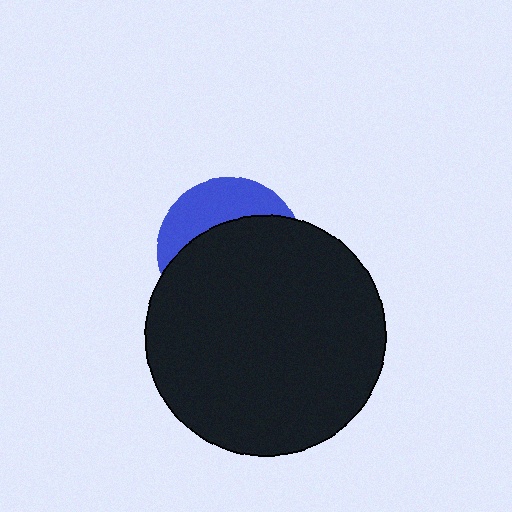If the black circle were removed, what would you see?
You would see the complete blue circle.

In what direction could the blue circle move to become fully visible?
The blue circle could move up. That would shift it out from behind the black circle entirely.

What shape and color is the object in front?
The object in front is a black circle.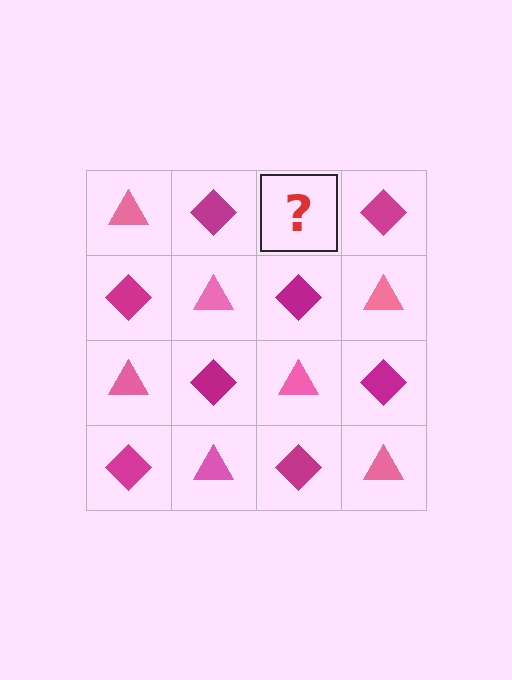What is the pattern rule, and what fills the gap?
The rule is that it alternates pink triangle and magenta diamond in a checkerboard pattern. The gap should be filled with a pink triangle.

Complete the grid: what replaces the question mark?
The question mark should be replaced with a pink triangle.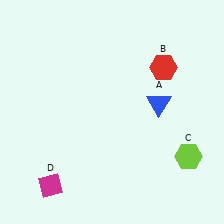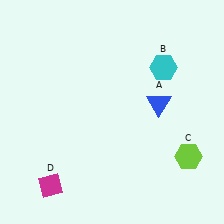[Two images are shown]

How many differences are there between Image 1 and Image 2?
There is 1 difference between the two images.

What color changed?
The hexagon (B) changed from red in Image 1 to cyan in Image 2.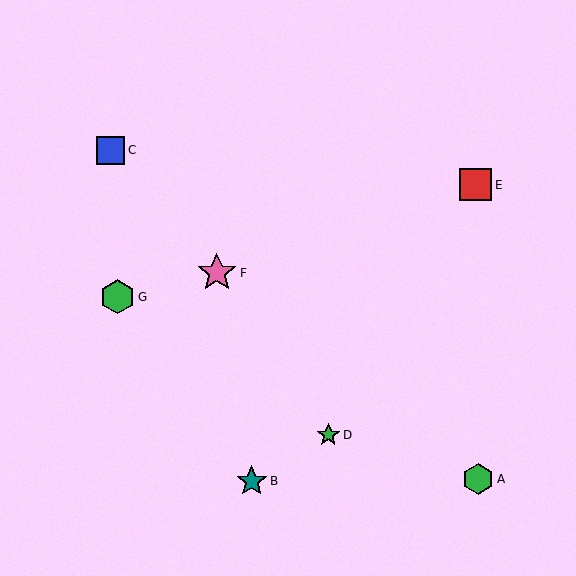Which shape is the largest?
The pink star (labeled F) is the largest.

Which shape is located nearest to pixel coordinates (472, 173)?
The red square (labeled E) at (475, 185) is nearest to that location.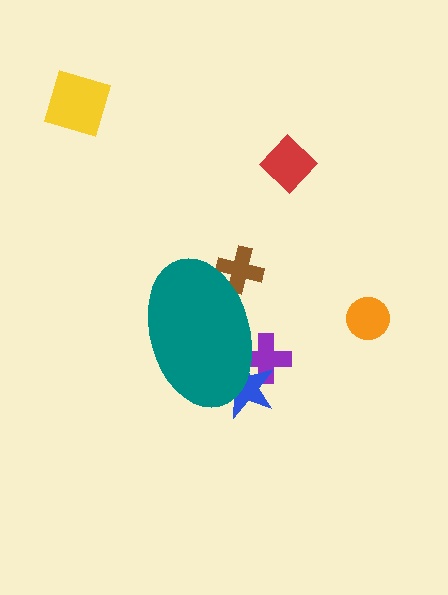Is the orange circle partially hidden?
No, the orange circle is fully visible.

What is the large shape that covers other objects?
A teal ellipse.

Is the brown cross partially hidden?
Yes, the brown cross is partially hidden behind the teal ellipse.